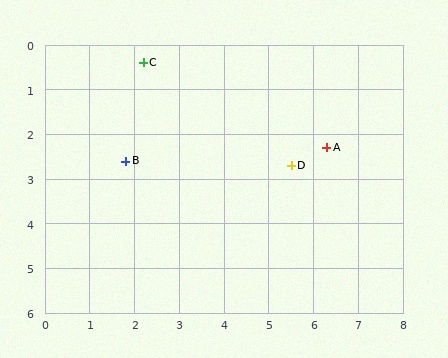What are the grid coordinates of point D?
Point D is at approximately (5.5, 2.7).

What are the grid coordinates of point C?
Point C is at approximately (2.2, 0.4).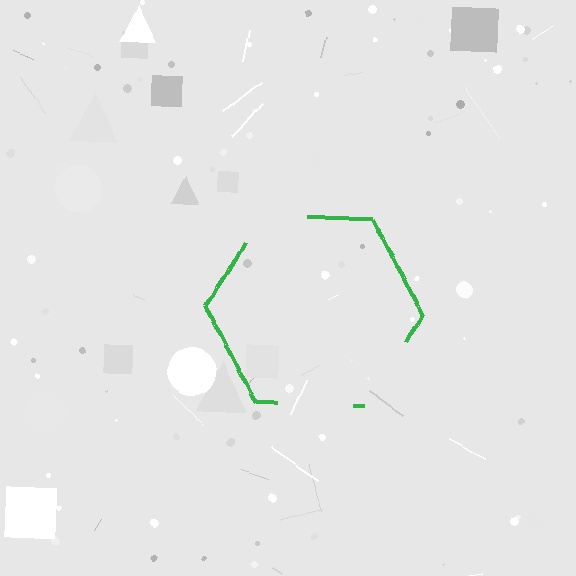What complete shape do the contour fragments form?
The contour fragments form a hexagon.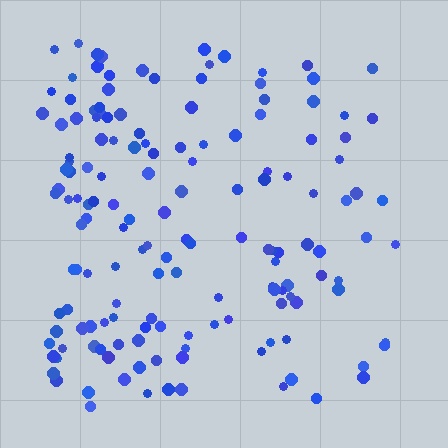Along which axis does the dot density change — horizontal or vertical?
Horizontal.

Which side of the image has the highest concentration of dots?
The left.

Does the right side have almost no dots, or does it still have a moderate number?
Still a moderate number, just noticeably fewer than the left.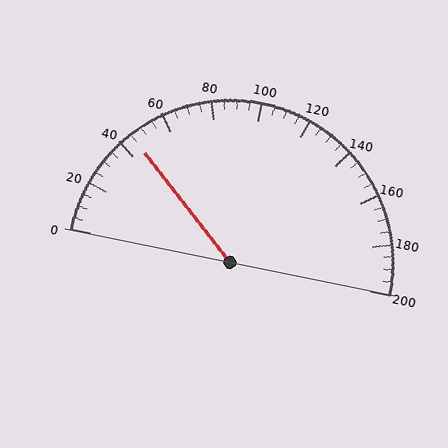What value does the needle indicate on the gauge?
The needle indicates approximately 45.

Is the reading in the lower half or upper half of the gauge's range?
The reading is in the lower half of the range (0 to 200).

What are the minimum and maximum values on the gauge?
The gauge ranges from 0 to 200.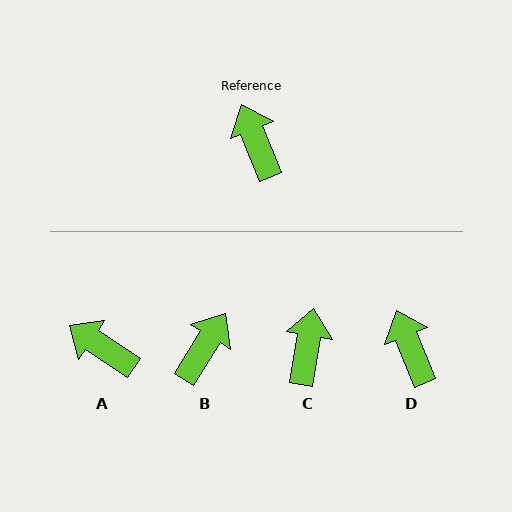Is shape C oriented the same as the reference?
No, it is off by about 31 degrees.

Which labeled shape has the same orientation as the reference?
D.